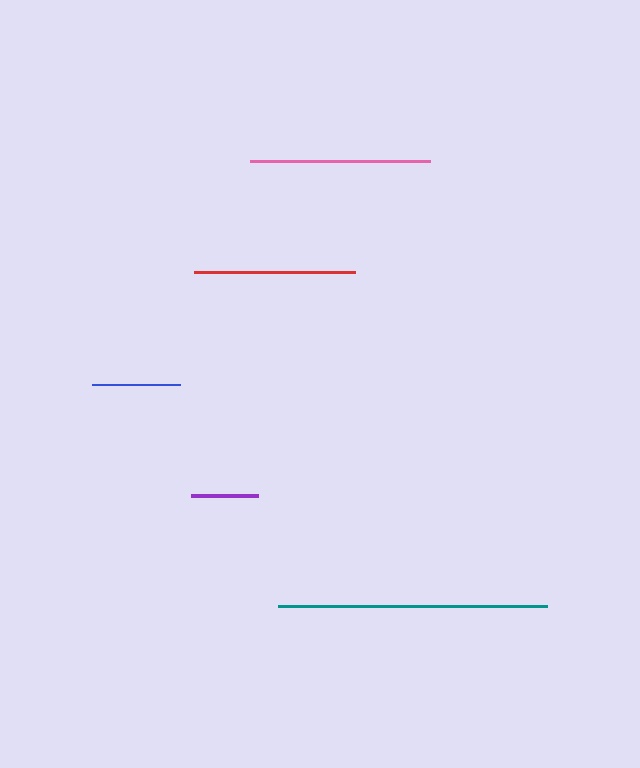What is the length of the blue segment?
The blue segment is approximately 88 pixels long.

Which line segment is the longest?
The teal line is the longest at approximately 269 pixels.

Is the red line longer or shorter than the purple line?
The red line is longer than the purple line.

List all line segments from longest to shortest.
From longest to shortest: teal, pink, red, blue, purple.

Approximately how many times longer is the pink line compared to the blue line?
The pink line is approximately 2.1 times the length of the blue line.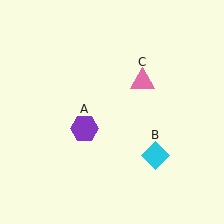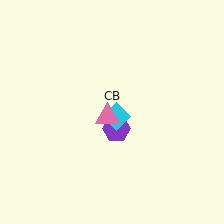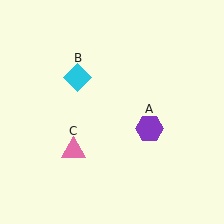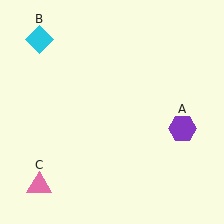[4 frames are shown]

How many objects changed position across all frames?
3 objects changed position: purple hexagon (object A), cyan diamond (object B), pink triangle (object C).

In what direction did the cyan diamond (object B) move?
The cyan diamond (object B) moved up and to the left.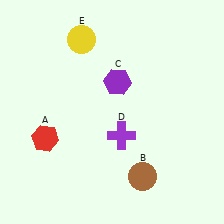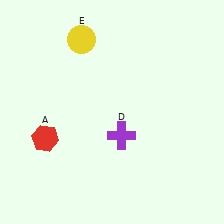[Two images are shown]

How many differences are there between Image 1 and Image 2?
There are 2 differences between the two images.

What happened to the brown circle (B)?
The brown circle (B) was removed in Image 2. It was in the bottom-right area of Image 1.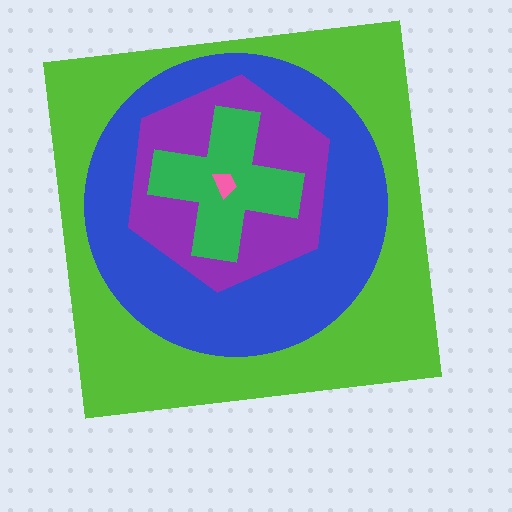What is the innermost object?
The pink trapezoid.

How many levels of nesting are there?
5.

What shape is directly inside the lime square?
The blue circle.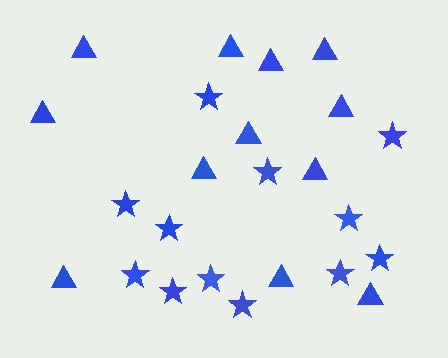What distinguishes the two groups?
There are 2 groups: one group of stars (12) and one group of triangles (12).